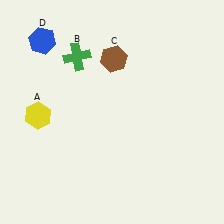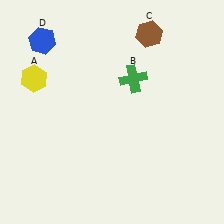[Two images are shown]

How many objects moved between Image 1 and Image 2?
3 objects moved between the two images.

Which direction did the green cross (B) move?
The green cross (B) moved right.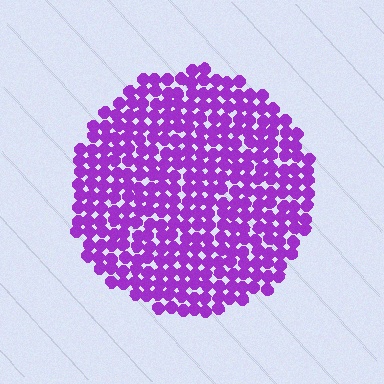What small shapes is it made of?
It is made of small circles.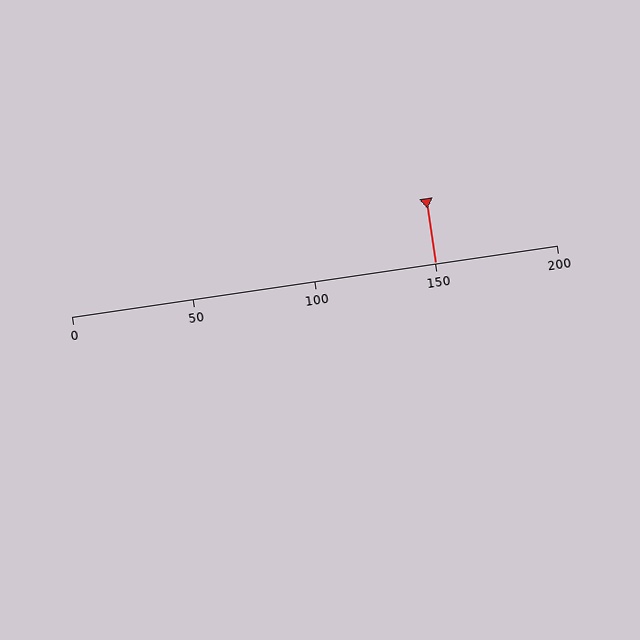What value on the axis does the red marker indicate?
The marker indicates approximately 150.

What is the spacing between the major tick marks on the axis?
The major ticks are spaced 50 apart.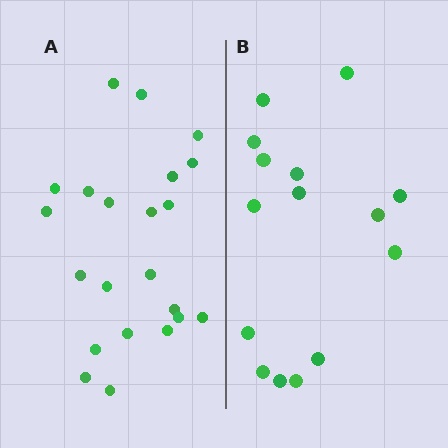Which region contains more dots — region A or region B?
Region A (the left region) has more dots.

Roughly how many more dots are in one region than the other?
Region A has roughly 8 or so more dots than region B.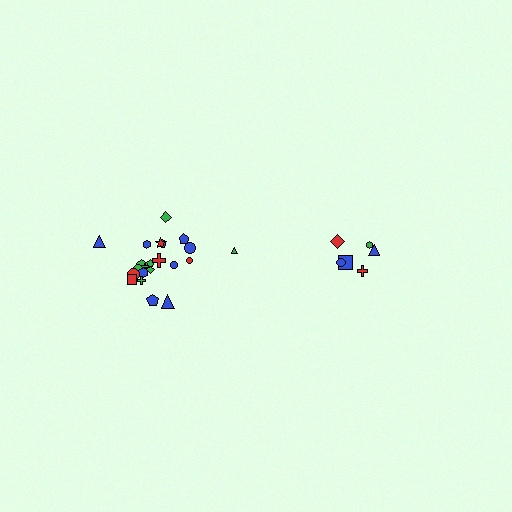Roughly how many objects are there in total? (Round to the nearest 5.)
Roughly 30 objects in total.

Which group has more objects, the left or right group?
The left group.